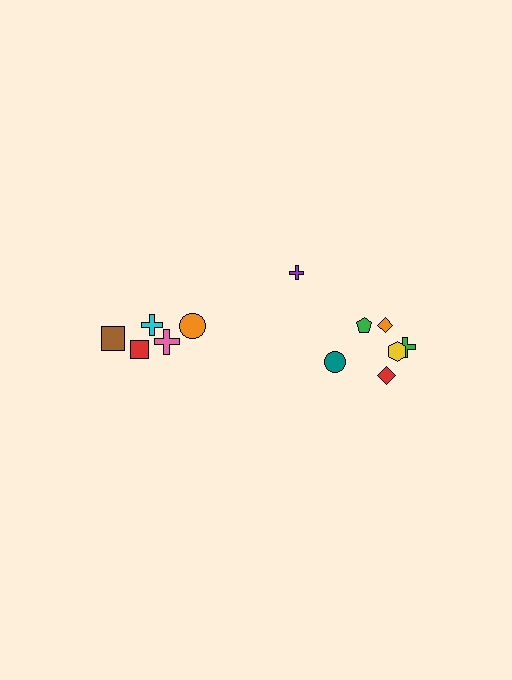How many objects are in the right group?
There are 7 objects.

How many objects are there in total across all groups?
There are 12 objects.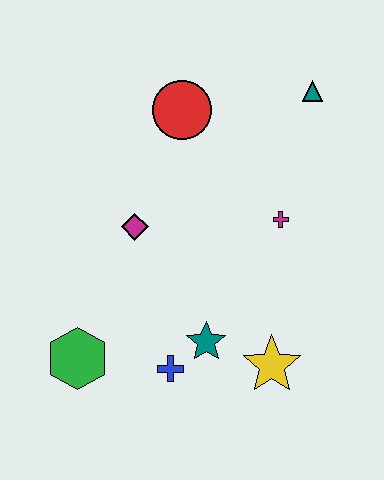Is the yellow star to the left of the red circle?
No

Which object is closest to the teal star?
The blue cross is closest to the teal star.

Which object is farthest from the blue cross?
The teal triangle is farthest from the blue cross.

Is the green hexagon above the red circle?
No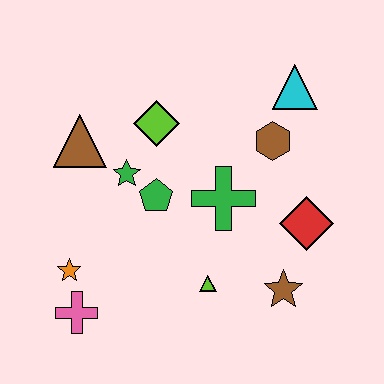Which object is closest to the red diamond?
The brown star is closest to the red diamond.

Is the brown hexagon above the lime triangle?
Yes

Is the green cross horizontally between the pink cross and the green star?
No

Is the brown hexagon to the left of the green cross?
No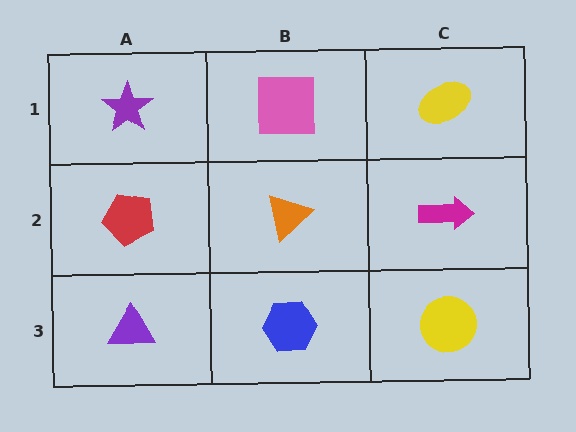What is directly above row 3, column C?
A magenta arrow.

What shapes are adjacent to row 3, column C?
A magenta arrow (row 2, column C), a blue hexagon (row 3, column B).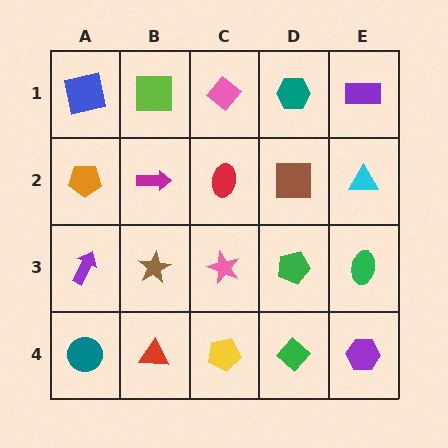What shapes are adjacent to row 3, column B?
A magenta arrow (row 2, column B), a red triangle (row 4, column B), a purple arrow (row 3, column A), a pink star (row 3, column C).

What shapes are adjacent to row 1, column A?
An orange pentagon (row 2, column A), a lime square (row 1, column B).